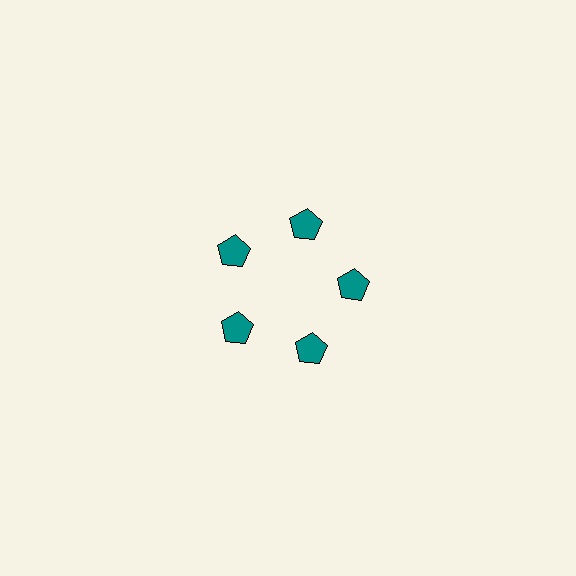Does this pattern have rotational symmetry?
Yes, this pattern has 5-fold rotational symmetry. It looks the same after rotating 72 degrees around the center.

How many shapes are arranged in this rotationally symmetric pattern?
There are 5 shapes, arranged in 5 groups of 1.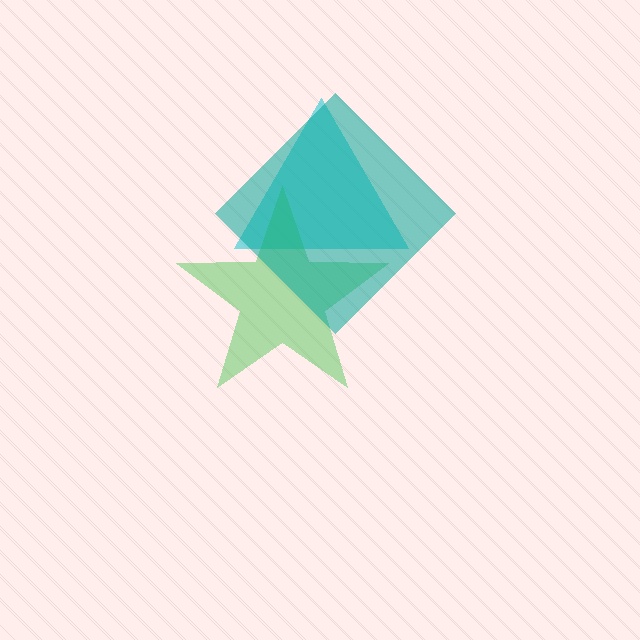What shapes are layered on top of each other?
The layered shapes are: a cyan triangle, a green star, a teal diamond.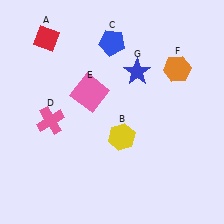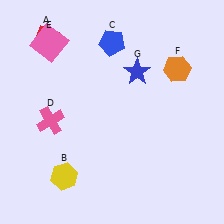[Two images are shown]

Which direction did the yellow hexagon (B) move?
The yellow hexagon (B) moved left.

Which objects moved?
The objects that moved are: the yellow hexagon (B), the pink square (E).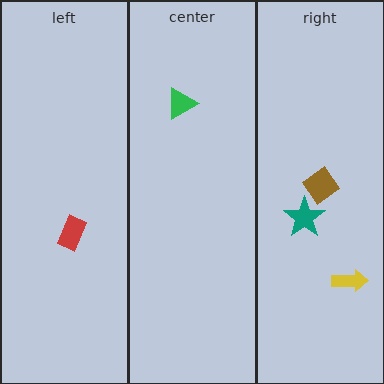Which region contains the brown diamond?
The right region.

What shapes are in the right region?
The yellow arrow, the brown diamond, the teal star.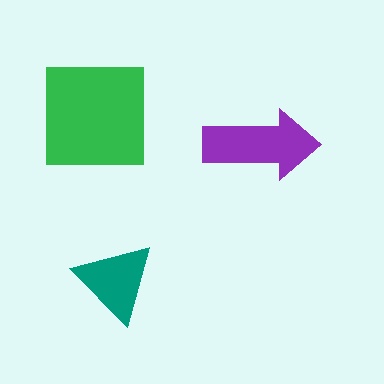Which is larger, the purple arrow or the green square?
The green square.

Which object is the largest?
The green square.